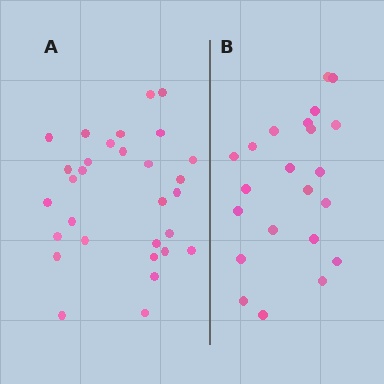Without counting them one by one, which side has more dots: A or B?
Region A (the left region) has more dots.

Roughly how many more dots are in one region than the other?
Region A has roughly 8 or so more dots than region B.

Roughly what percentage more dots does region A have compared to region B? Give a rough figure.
About 35% more.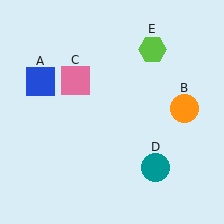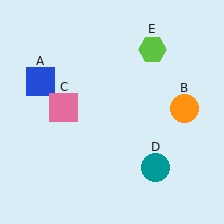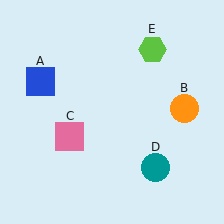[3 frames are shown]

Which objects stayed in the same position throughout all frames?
Blue square (object A) and orange circle (object B) and teal circle (object D) and lime hexagon (object E) remained stationary.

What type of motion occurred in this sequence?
The pink square (object C) rotated counterclockwise around the center of the scene.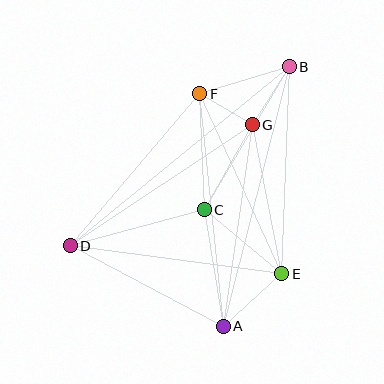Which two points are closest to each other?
Points F and G are closest to each other.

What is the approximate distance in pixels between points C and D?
The distance between C and D is approximately 139 pixels.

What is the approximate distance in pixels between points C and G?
The distance between C and G is approximately 98 pixels.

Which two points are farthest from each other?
Points B and D are farthest from each other.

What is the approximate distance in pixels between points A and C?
The distance between A and C is approximately 118 pixels.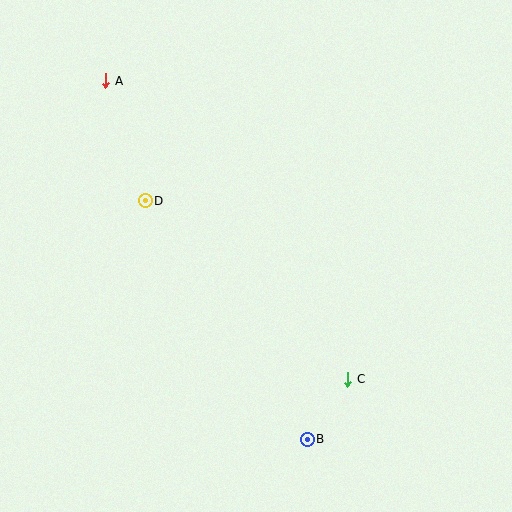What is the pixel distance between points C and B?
The distance between C and B is 71 pixels.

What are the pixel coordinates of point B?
Point B is at (307, 439).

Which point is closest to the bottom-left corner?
Point B is closest to the bottom-left corner.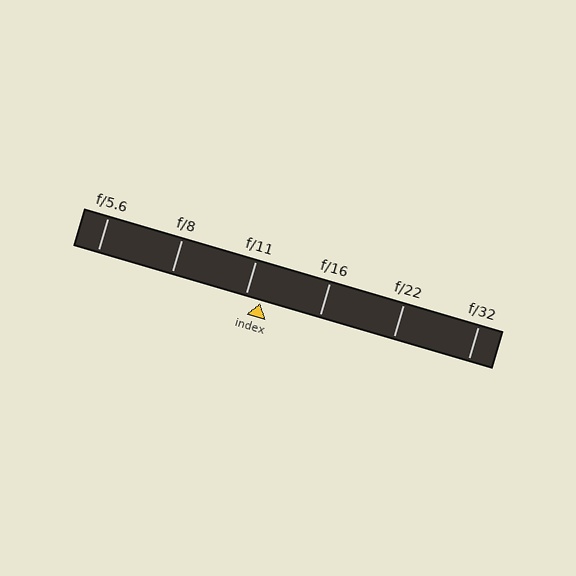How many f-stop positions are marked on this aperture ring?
There are 6 f-stop positions marked.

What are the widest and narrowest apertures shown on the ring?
The widest aperture shown is f/5.6 and the narrowest is f/32.